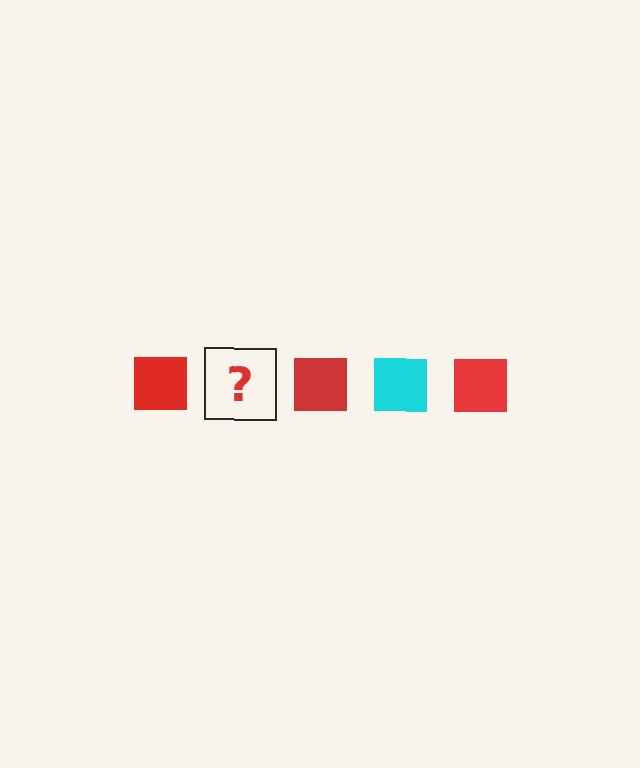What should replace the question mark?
The question mark should be replaced with a cyan square.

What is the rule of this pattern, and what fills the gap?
The rule is that the pattern cycles through red, cyan squares. The gap should be filled with a cyan square.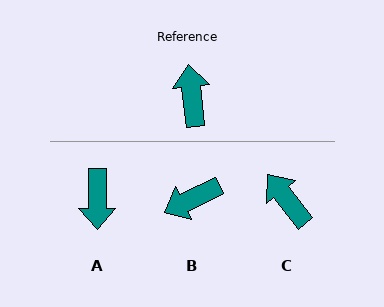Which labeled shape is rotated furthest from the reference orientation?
A, about 174 degrees away.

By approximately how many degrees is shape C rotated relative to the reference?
Approximately 32 degrees counter-clockwise.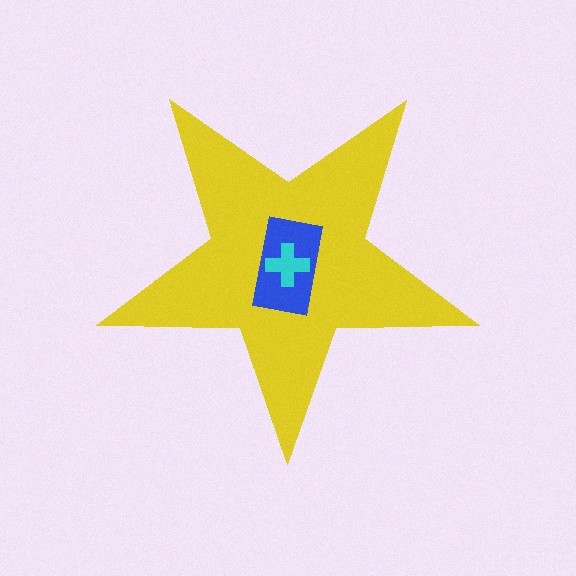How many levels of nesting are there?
3.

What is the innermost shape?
The cyan cross.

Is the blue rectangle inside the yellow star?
Yes.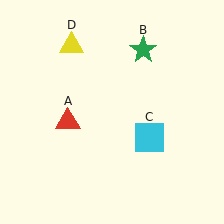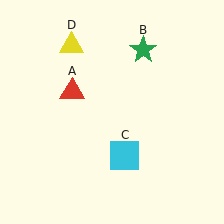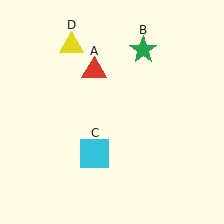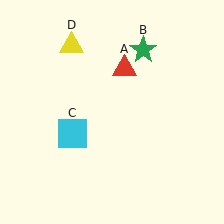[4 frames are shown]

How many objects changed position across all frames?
2 objects changed position: red triangle (object A), cyan square (object C).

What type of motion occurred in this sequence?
The red triangle (object A), cyan square (object C) rotated clockwise around the center of the scene.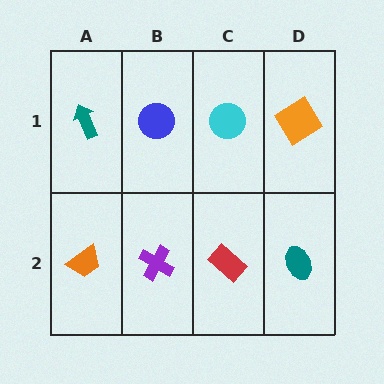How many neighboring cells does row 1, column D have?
2.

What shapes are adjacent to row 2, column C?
A cyan circle (row 1, column C), a purple cross (row 2, column B), a teal ellipse (row 2, column D).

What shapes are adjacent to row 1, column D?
A teal ellipse (row 2, column D), a cyan circle (row 1, column C).